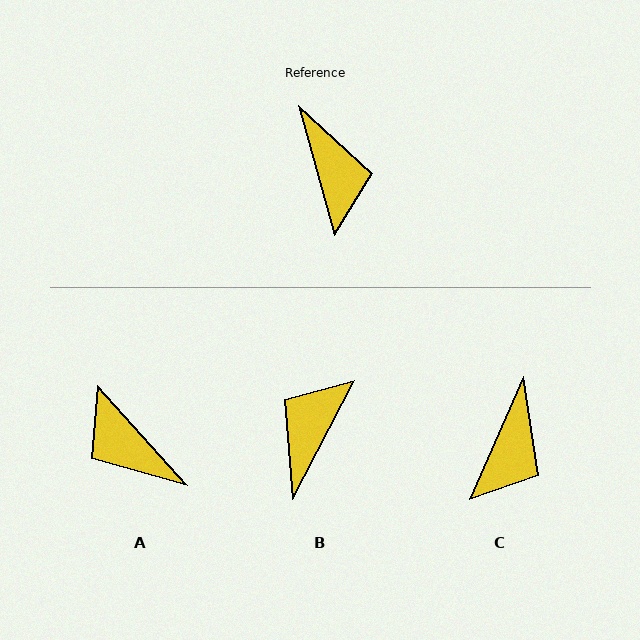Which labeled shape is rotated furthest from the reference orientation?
A, about 153 degrees away.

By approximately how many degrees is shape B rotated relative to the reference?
Approximately 137 degrees counter-clockwise.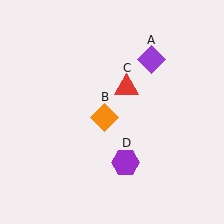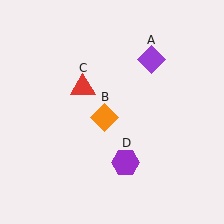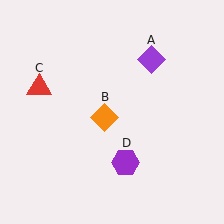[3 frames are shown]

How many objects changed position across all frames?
1 object changed position: red triangle (object C).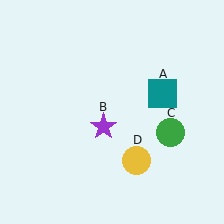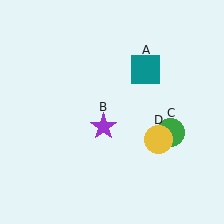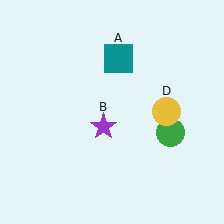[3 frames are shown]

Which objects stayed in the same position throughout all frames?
Purple star (object B) and green circle (object C) remained stationary.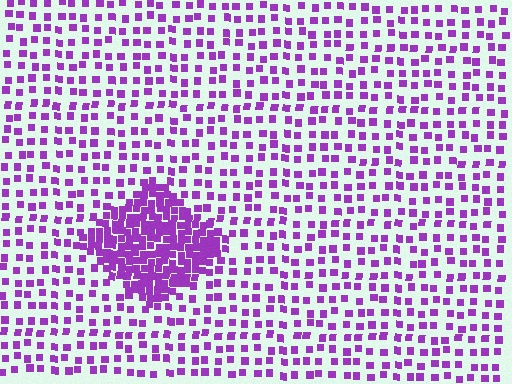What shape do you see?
I see a diamond.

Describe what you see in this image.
The image contains small purple elements arranged at two different densities. A diamond-shaped region is visible where the elements are more densely packed than the surrounding area.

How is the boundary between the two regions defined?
The boundary is defined by a change in element density (approximately 2.9x ratio). All elements are the same color, size, and shape.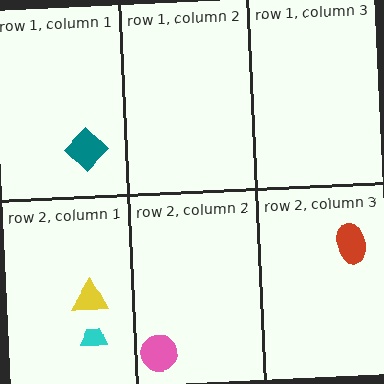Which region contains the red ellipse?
The row 2, column 3 region.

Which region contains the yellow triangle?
The row 2, column 1 region.